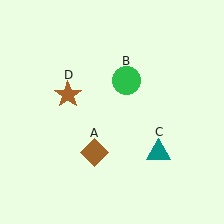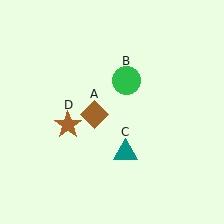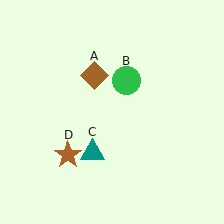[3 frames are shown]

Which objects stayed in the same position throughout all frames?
Green circle (object B) remained stationary.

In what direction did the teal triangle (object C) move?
The teal triangle (object C) moved left.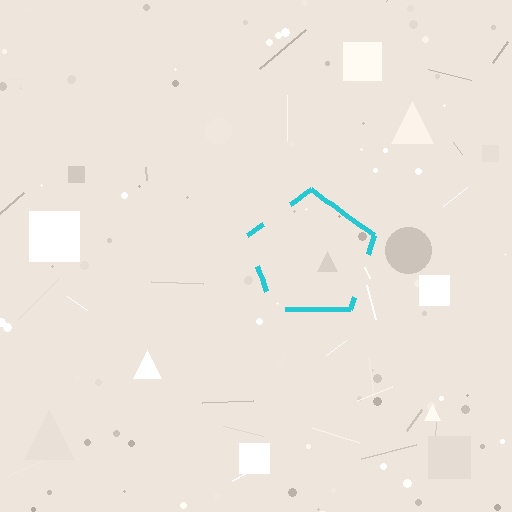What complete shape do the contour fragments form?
The contour fragments form a pentagon.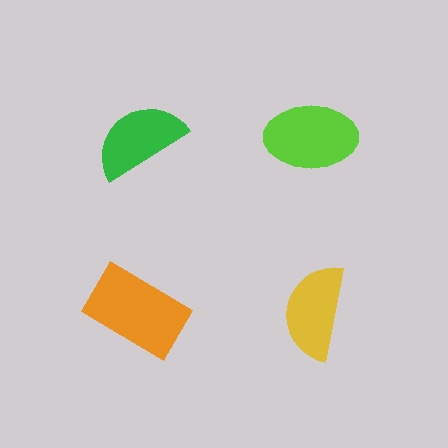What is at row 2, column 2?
A yellow semicircle.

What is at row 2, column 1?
An orange rectangle.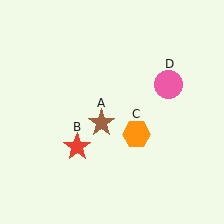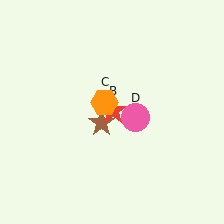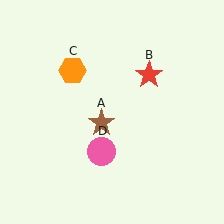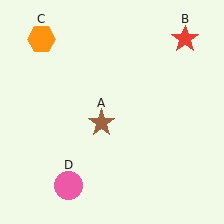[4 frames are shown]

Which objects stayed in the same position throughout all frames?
Brown star (object A) remained stationary.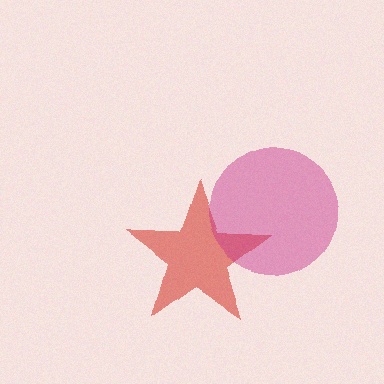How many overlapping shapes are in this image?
There are 2 overlapping shapes in the image.